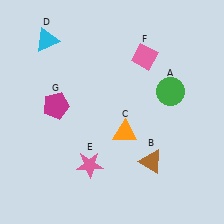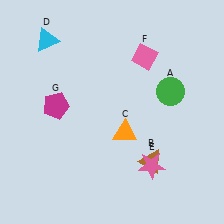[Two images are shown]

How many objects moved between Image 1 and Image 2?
1 object moved between the two images.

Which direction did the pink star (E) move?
The pink star (E) moved right.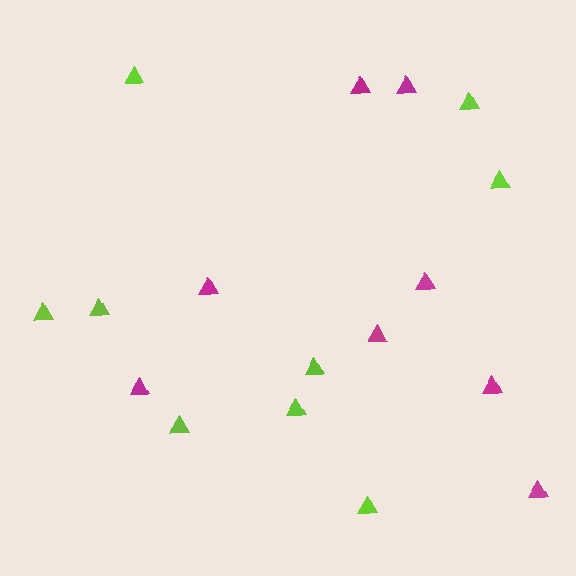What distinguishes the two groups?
There are 2 groups: one group of magenta triangles (8) and one group of lime triangles (9).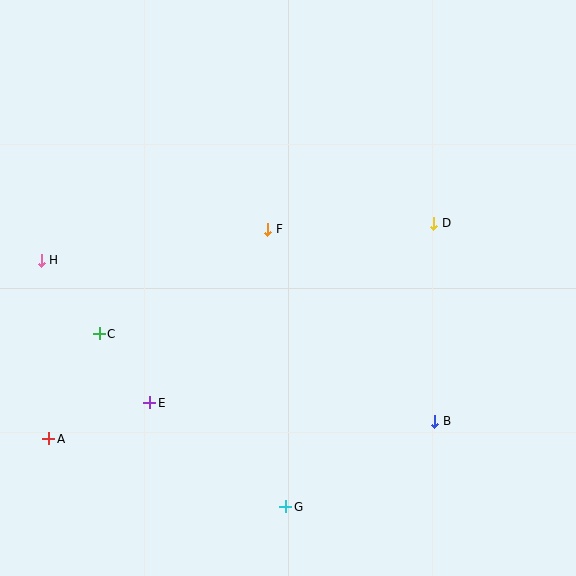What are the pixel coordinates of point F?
Point F is at (268, 229).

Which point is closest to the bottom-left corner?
Point A is closest to the bottom-left corner.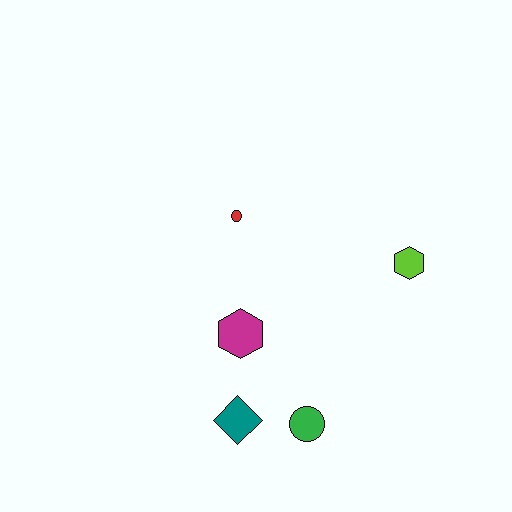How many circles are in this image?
There are 2 circles.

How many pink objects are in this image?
There are no pink objects.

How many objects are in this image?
There are 5 objects.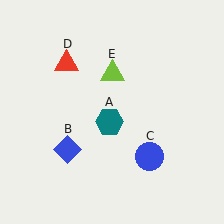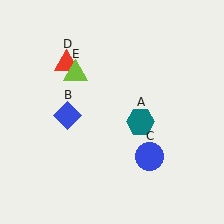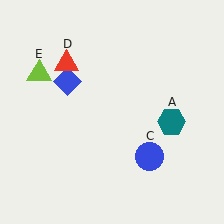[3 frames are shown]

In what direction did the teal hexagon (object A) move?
The teal hexagon (object A) moved right.